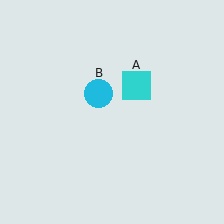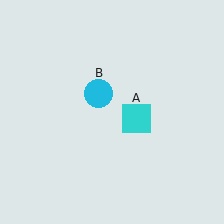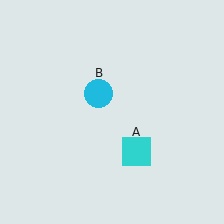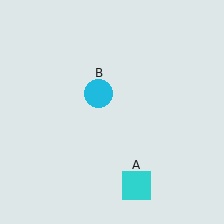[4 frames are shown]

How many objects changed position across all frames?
1 object changed position: cyan square (object A).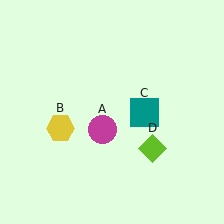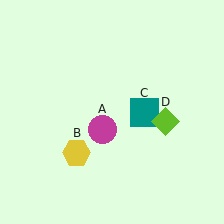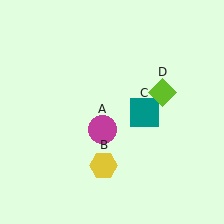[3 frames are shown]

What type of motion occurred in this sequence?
The yellow hexagon (object B), lime diamond (object D) rotated counterclockwise around the center of the scene.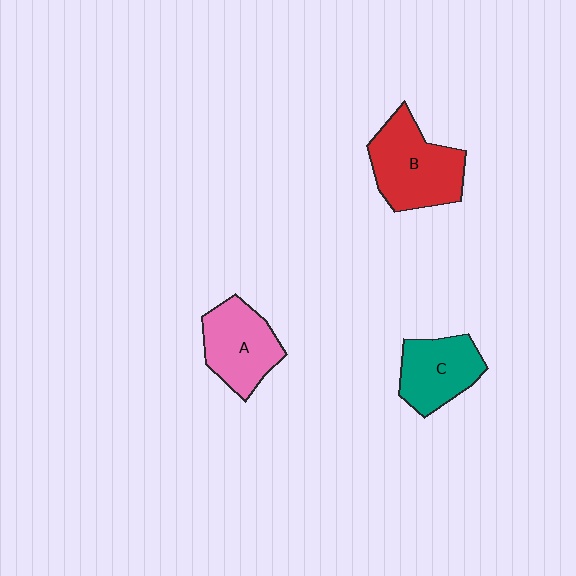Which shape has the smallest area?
Shape C (teal).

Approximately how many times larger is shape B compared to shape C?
Approximately 1.3 times.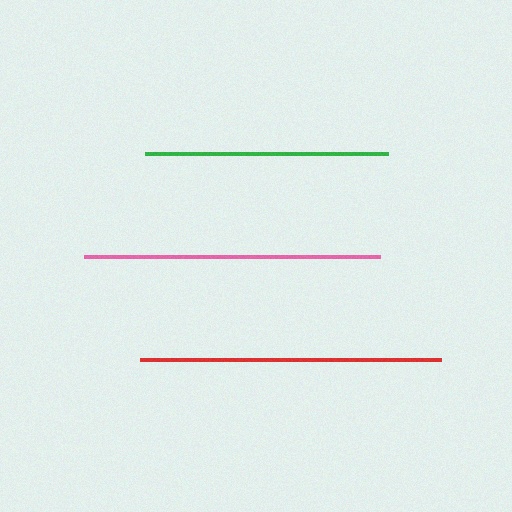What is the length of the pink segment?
The pink segment is approximately 296 pixels long.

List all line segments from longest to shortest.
From longest to shortest: red, pink, green.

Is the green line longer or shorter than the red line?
The red line is longer than the green line.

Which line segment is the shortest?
The green line is the shortest at approximately 243 pixels.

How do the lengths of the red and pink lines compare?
The red and pink lines are approximately the same length.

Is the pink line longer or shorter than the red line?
The red line is longer than the pink line.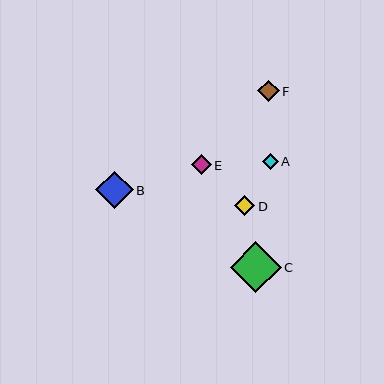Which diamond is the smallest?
Diamond A is the smallest with a size of approximately 16 pixels.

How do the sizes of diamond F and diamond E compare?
Diamond F and diamond E are approximately the same size.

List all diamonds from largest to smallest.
From largest to smallest: C, B, F, D, E, A.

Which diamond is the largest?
Diamond C is the largest with a size of approximately 51 pixels.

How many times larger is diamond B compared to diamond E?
Diamond B is approximately 1.9 times the size of diamond E.